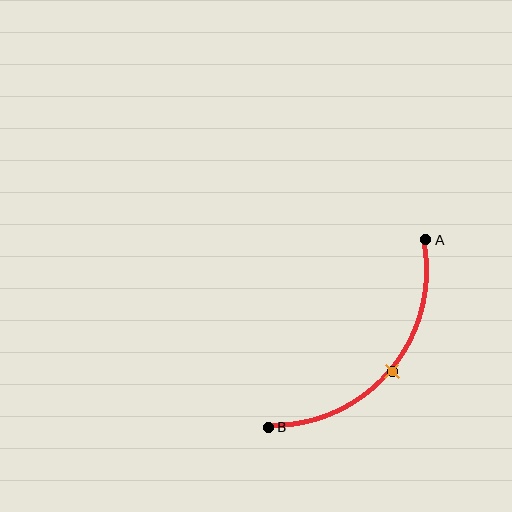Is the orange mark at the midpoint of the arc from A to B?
Yes. The orange mark lies on the arc at equal arc-length from both A and B — it is the arc midpoint.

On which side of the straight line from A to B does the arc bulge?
The arc bulges below and to the right of the straight line connecting A and B.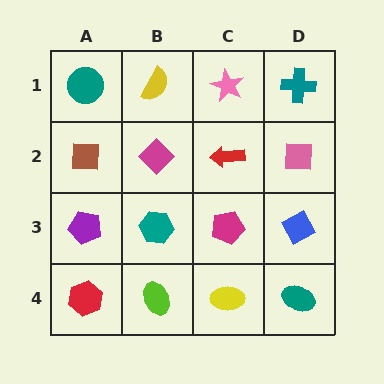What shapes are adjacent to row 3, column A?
A brown square (row 2, column A), a red hexagon (row 4, column A), a teal hexagon (row 3, column B).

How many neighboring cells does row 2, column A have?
3.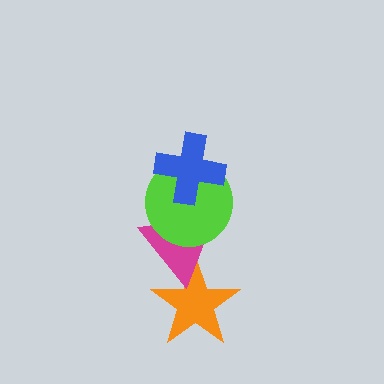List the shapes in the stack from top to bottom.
From top to bottom: the blue cross, the lime circle, the magenta triangle, the orange star.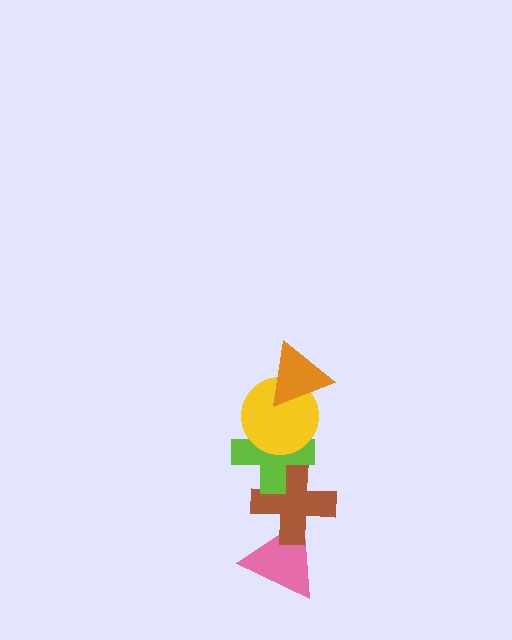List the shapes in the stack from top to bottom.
From top to bottom: the orange triangle, the yellow circle, the lime cross, the brown cross, the pink triangle.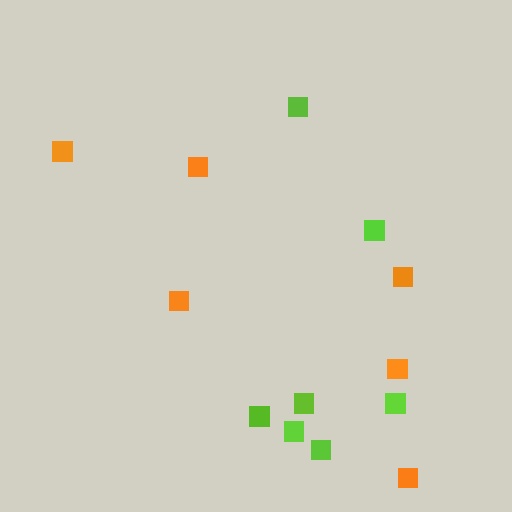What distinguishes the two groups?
There are 2 groups: one group of orange squares (6) and one group of lime squares (7).